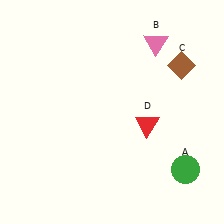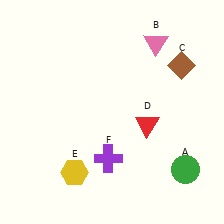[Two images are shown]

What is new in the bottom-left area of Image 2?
A yellow hexagon (E) was added in the bottom-left area of Image 2.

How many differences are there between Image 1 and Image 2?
There are 2 differences between the two images.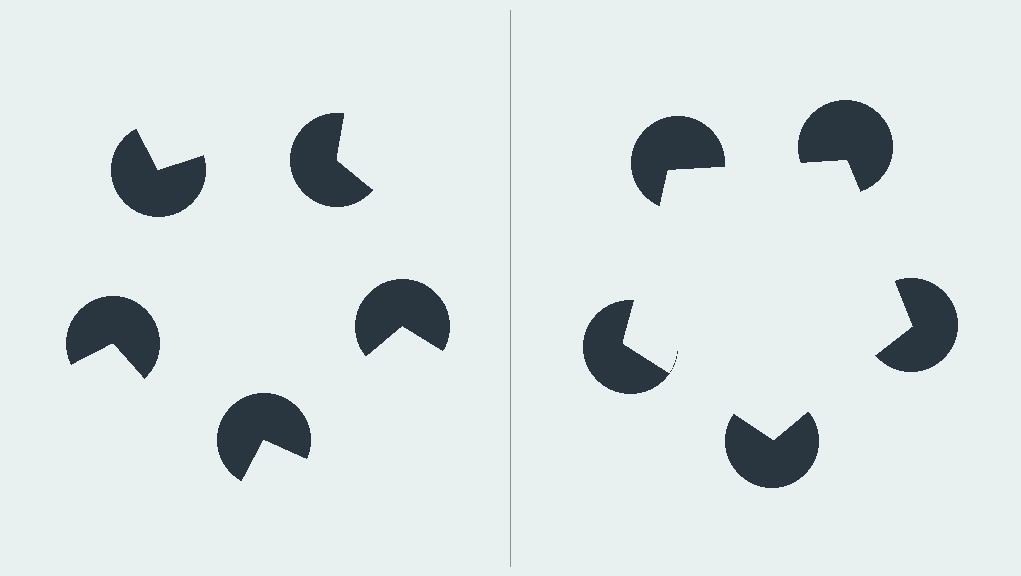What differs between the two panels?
The pac-man discs are positioned identically on both sides; only the wedge orientations differ. On the right they align to a pentagon; on the left they are misaligned.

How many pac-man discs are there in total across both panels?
10 — 5 on each side.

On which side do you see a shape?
An illusory pentagon appears on the right side. On the left side the wedge cuts are rotated, so no coherent shape forms.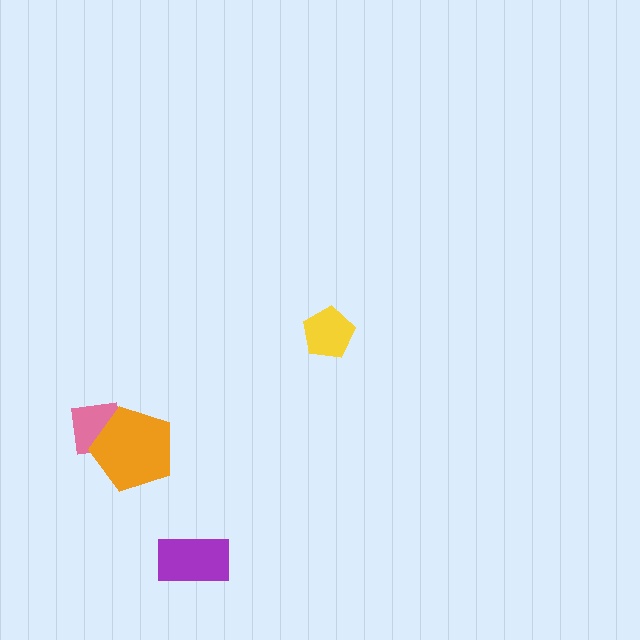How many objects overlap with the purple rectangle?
0 objects overlap with the purple rectangle.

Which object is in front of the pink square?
The orange pentagon is in front of the pink square.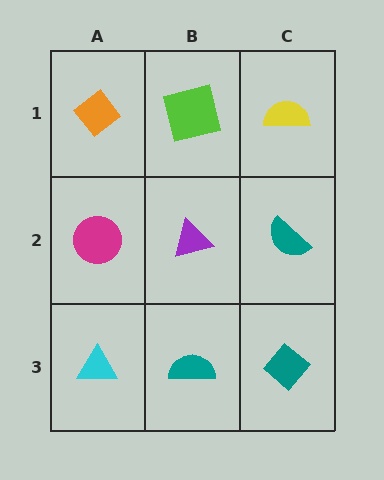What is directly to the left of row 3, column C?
A teal semicircle.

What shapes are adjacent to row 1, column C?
A teal semicircle (row 2, column C), a lime square (row 1, column B).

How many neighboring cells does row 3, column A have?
2.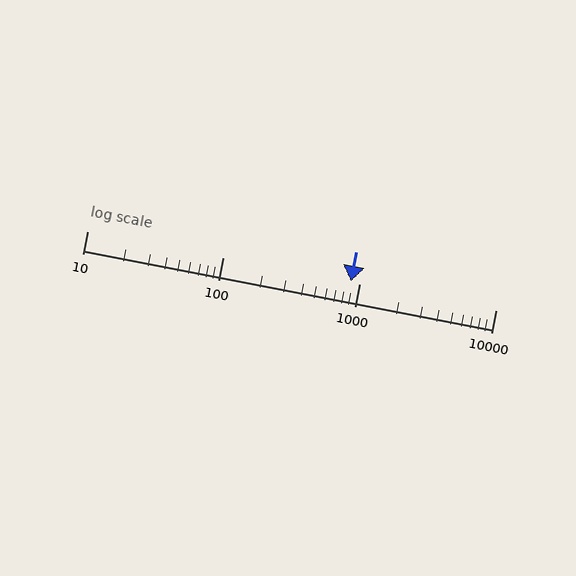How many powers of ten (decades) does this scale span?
The scale spans 3 decades, from 10 to 10000.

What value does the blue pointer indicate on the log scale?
The pointer indicates approximately 870.